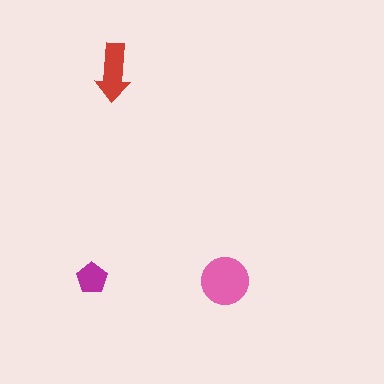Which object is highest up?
The red arrow is topmost.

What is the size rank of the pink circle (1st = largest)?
1st.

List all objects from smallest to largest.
The magenta pentagon, the red arrow, the pink circle.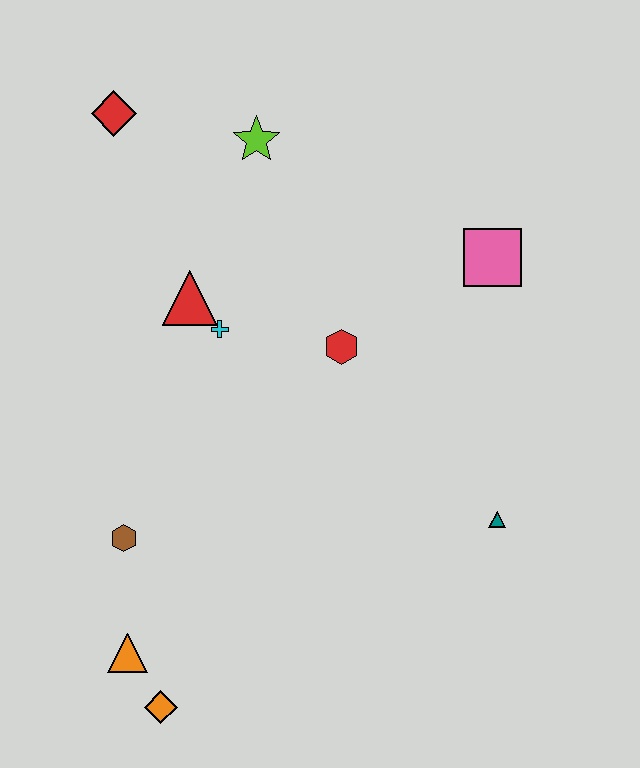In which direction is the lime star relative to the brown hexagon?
The lime star is above the brown hexagon.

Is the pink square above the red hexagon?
Yes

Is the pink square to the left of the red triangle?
No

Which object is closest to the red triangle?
The cyan cross is closest to the red triangle.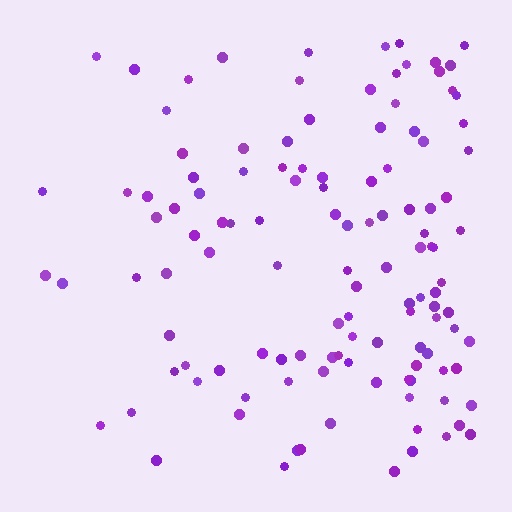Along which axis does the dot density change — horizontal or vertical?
Horizontal.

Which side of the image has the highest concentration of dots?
The right.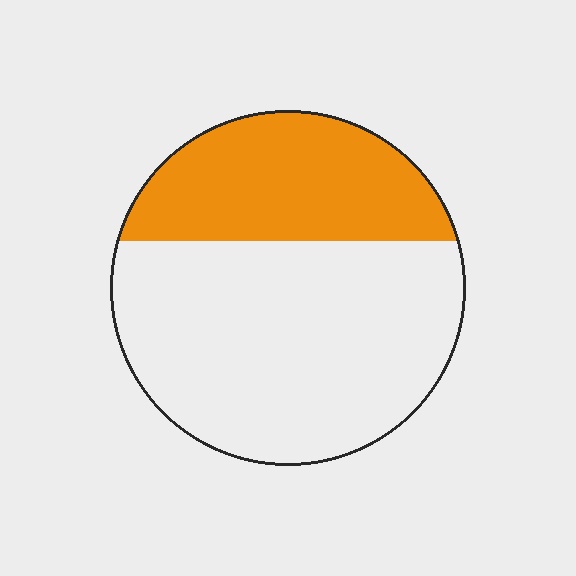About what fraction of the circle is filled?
About one third (1/3).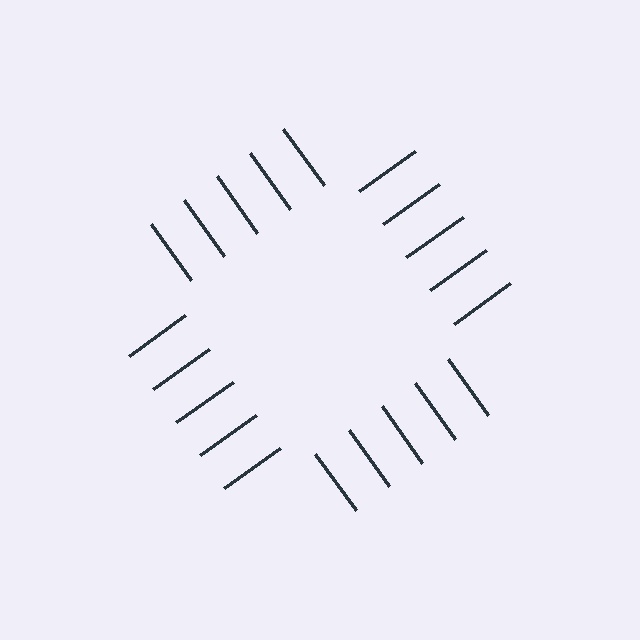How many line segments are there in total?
20 — 5 along each of the 4 edges.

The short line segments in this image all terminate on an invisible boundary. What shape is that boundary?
An illusory square — the line segments terminate on its edges but no continuous stroke is drawn.